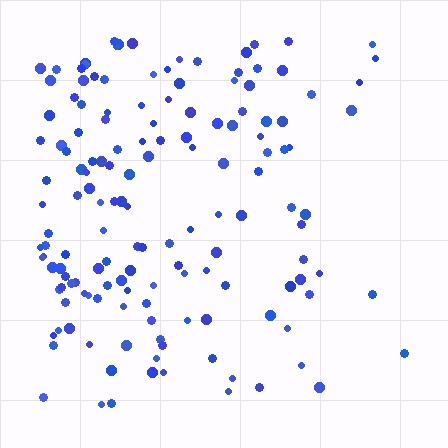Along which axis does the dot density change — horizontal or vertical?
Horizontal.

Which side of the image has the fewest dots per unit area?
The right.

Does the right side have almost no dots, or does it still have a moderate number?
Still a moderate number, just noticeably fewer than the left.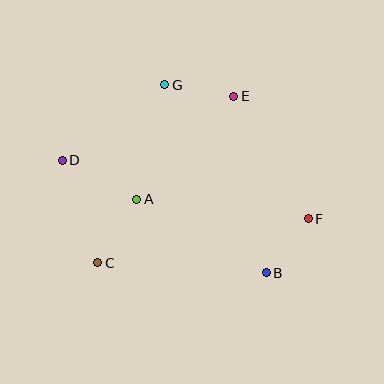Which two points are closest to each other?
Points B and F are closest to each other.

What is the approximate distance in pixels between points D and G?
The distance between D and G is approximately 127 pixels.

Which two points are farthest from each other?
Points D and F are farthest from each other.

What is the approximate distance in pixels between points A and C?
The distance between A and C is approximately 74 pixels.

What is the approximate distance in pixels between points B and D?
The distance between B and D is approximately 233 pixels.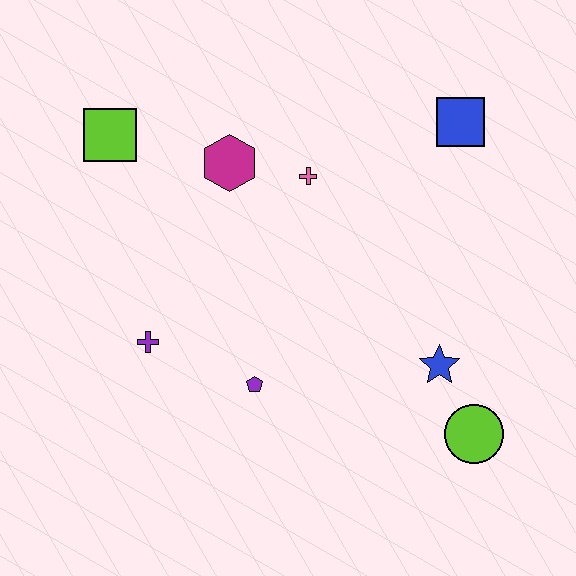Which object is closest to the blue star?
The lime circle is closest to the blue star.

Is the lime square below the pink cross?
No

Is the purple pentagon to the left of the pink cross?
Yes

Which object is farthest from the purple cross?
The blue square is farthest from the purple cross.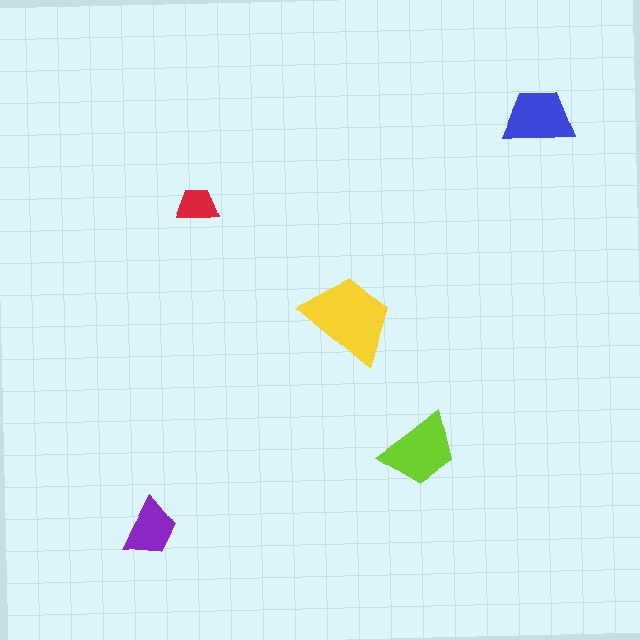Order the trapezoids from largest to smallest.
the yellow one, the lime one, the blue one, the purple one, the red one.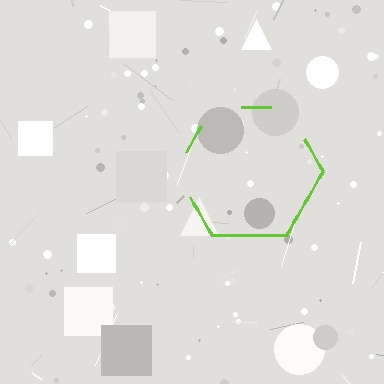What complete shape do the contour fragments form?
The contour fragments form a hexagon.